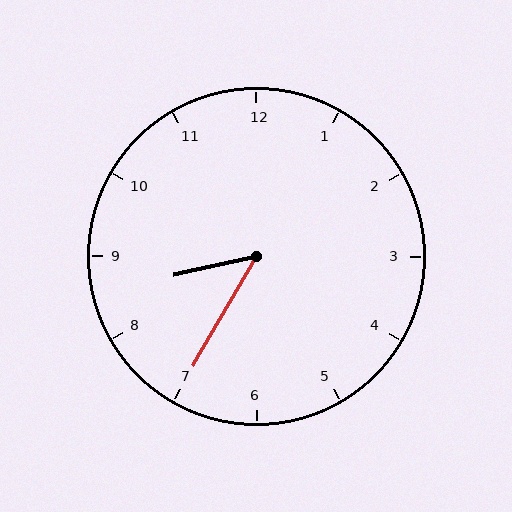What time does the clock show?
8:35.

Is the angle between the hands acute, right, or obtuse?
It is acute.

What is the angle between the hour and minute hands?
Approximately 48 degrees.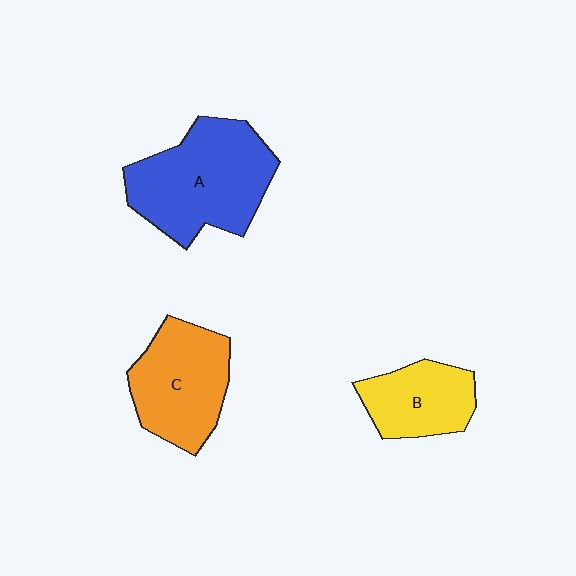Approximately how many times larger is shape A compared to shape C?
Approximately 1.3 times.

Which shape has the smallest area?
Shape B (yellow).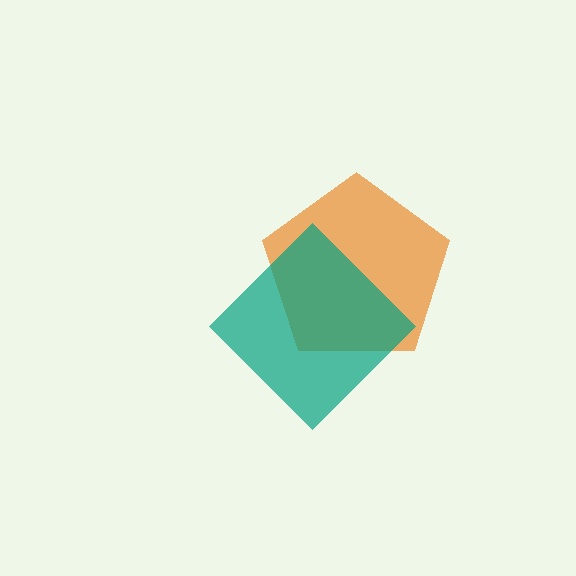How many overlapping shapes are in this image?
There are 2 overlapping shapes in the image.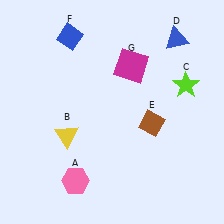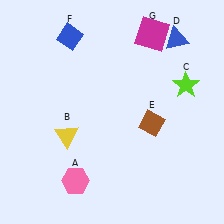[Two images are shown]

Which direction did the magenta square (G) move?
The magenta square (G) moved up.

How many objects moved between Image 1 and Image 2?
1 object moved between the two images.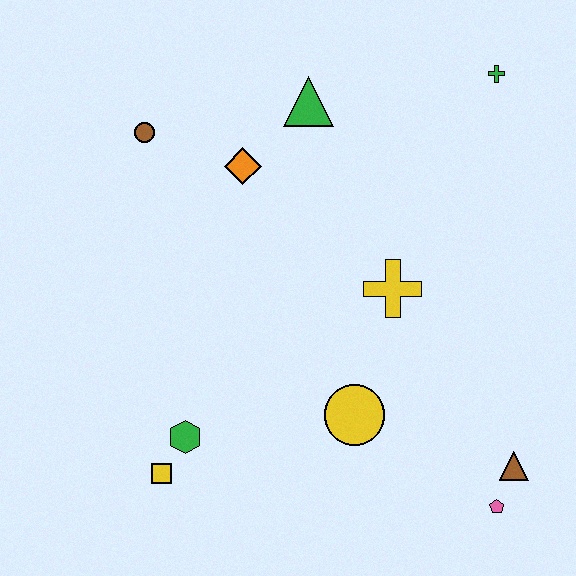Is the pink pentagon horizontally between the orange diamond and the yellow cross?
No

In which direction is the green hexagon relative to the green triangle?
The green hexagon is below the green triangle.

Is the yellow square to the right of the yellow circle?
No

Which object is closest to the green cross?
The green triangle is closest to the green cross.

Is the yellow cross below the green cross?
Yes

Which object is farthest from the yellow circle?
The green cross is farthest from the yellow circle.